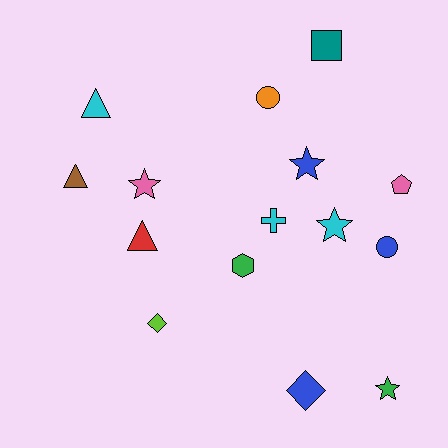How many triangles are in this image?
There are 3 triangles.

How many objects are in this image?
There are 15 objects.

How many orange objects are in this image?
There is 1 orange object.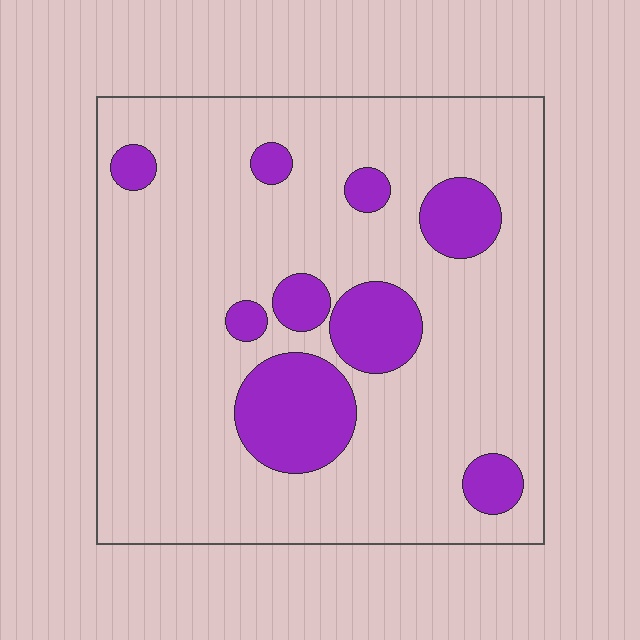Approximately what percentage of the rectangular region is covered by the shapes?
Approximately 20%.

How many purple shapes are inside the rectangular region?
9.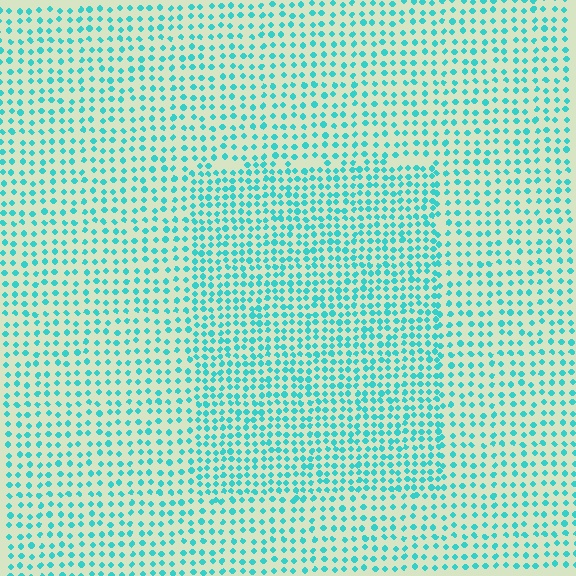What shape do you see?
I see a rectangle.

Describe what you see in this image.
The image contains small cyan elements arranged at two different densities. A rectangle-shaped region is visible where the elements are more densely packed than the surrounding area.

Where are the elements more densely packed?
The elements are more densely packed inside the rectangle boundary.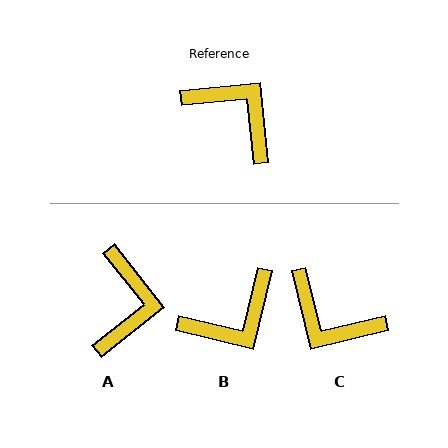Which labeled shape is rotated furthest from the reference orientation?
C, about 172 degrees away.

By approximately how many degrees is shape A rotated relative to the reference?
Approximately 57 degrees clockwise.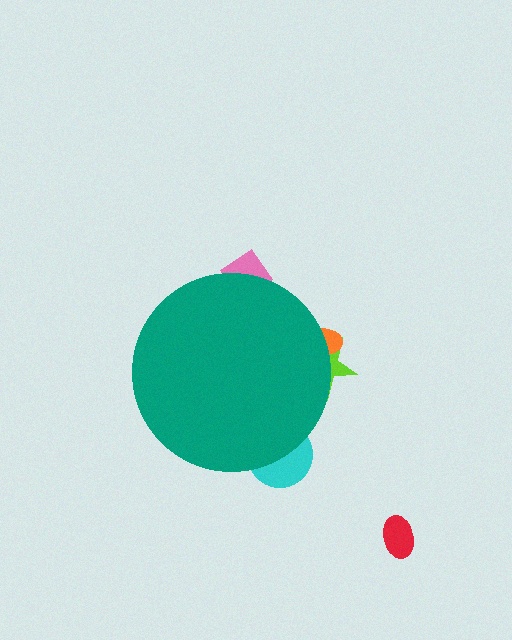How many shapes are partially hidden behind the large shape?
4 shapes are partially hidden.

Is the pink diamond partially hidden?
Yes, the pink diamond is partially hidden behind the teal circle.